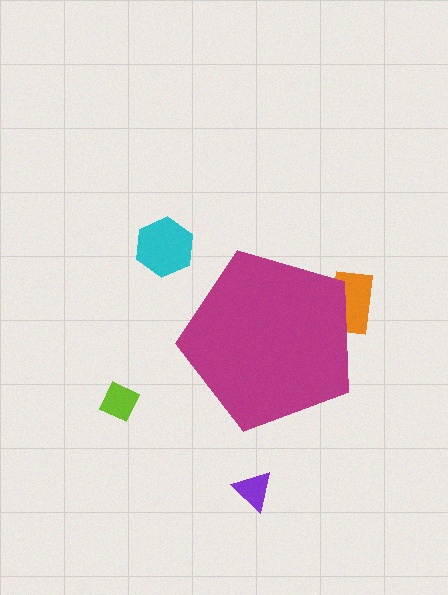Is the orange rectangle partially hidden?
Yes, the orange rectangle is partially hidden behind the magenta pentagon.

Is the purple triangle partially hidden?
No, the purple triangle is fully visible.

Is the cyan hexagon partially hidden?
No, the cyan hexagon is fully visible.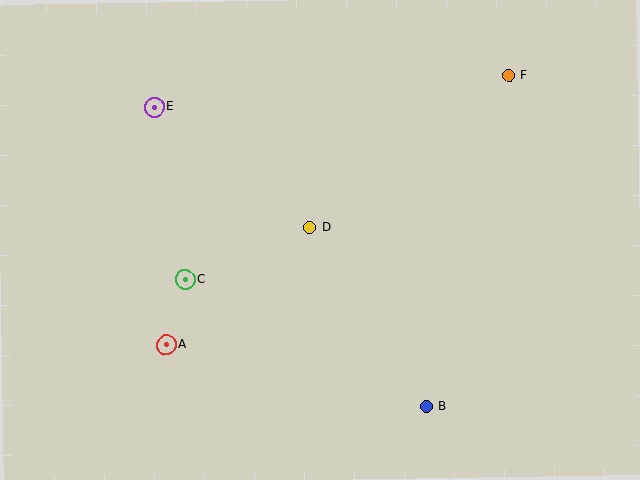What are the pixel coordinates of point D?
Point D is at (309, 227).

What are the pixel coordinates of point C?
Point C is at (185, 279).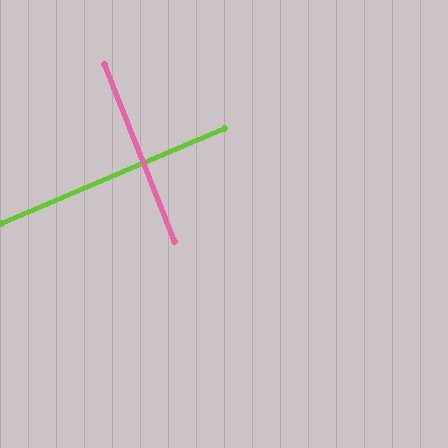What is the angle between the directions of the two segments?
Approximately 88 degrees.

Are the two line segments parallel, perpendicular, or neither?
Perpendicular — they meet at approximately 88°.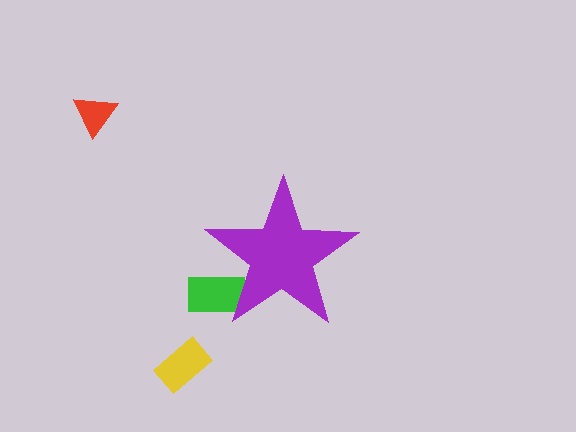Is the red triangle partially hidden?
No, the red triangle is fully visible.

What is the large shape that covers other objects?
A purple star.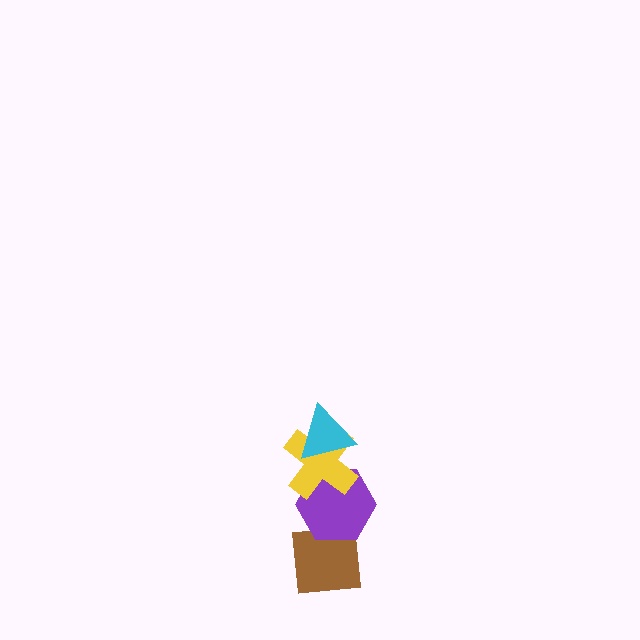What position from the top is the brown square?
The brown square is 4th from the top.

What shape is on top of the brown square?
The purple hexagon is on top of the brown square.